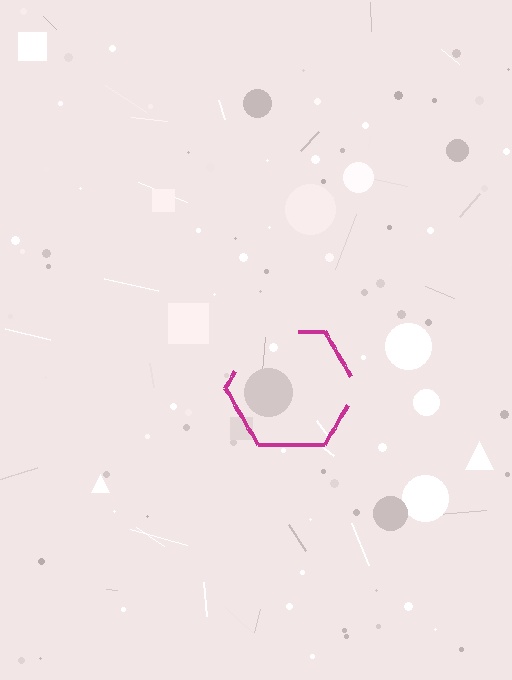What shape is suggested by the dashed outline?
The dashed outline suggests a hexagon.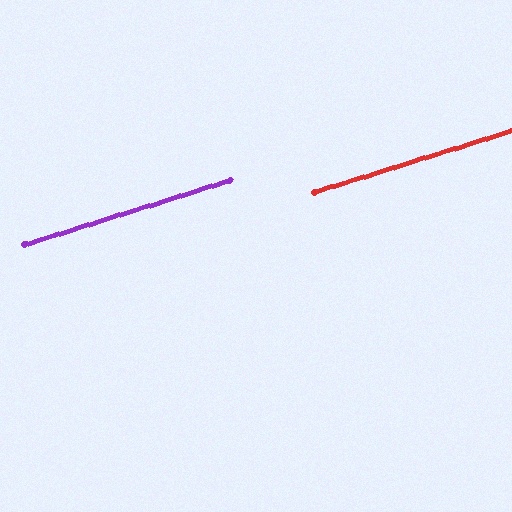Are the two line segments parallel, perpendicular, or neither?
Parallel — their directions differ by only 0.0°.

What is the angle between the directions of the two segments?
Approximately 0 degrees.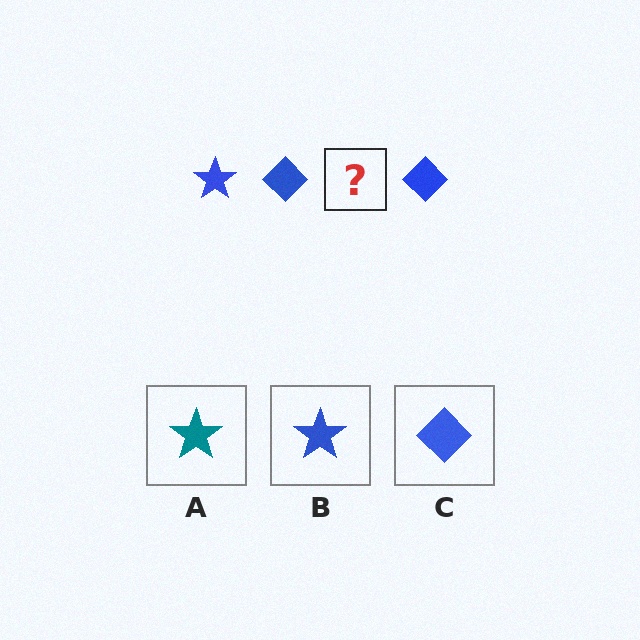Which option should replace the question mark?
Option B.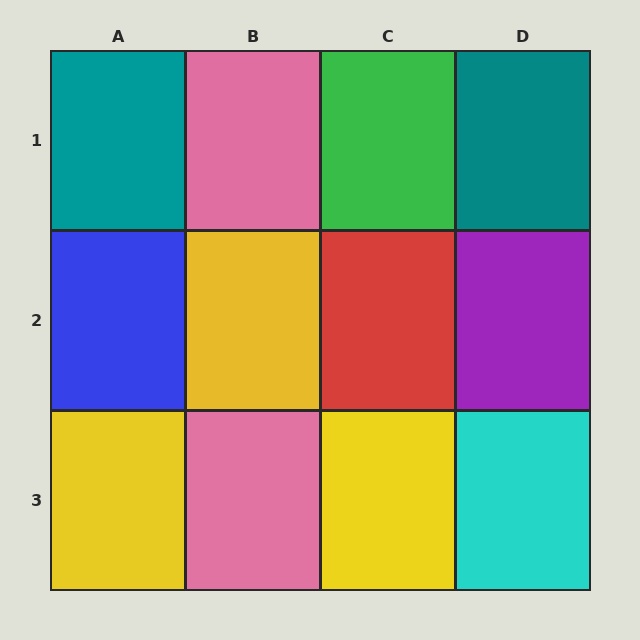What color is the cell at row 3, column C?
Yellow.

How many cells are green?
1 cell is green.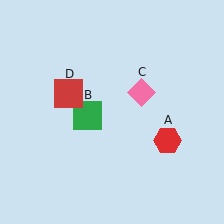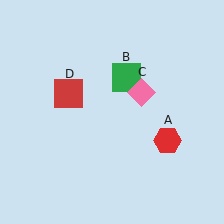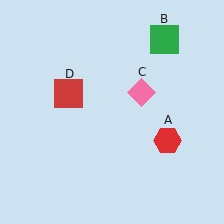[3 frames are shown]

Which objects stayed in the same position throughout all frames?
Red hexagon (object A) and pink diamond (object C) and red square (object D) remained stationary.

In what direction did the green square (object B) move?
The green square (object B) moved up and to the right.